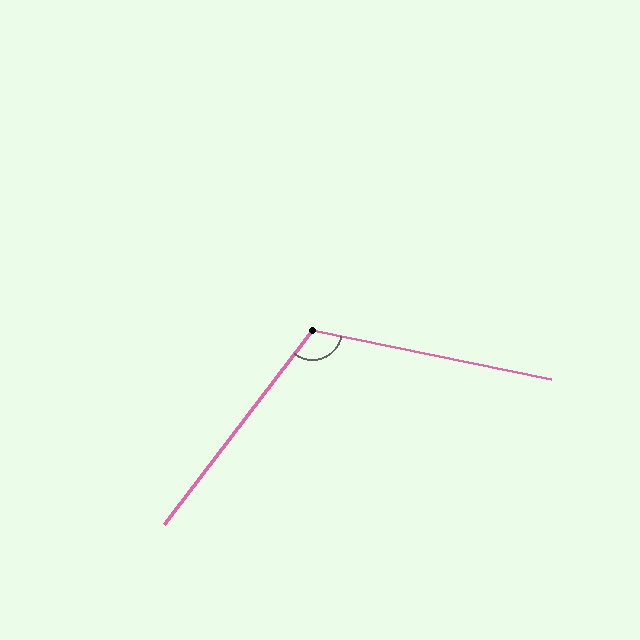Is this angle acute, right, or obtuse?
It is obtuse.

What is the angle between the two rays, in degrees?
Approximately 116 degrees.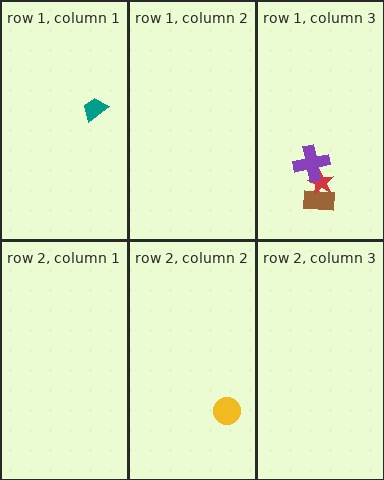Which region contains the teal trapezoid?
The row 1, column 1 region.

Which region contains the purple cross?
The row 1, column 3 region.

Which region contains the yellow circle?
The row 2, column 2 region.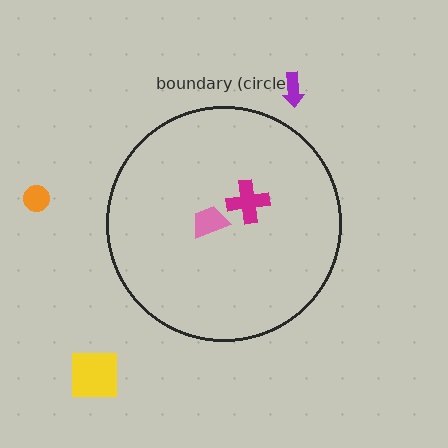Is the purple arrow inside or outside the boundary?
Outside.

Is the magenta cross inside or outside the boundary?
Inside.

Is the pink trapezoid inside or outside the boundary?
Inside.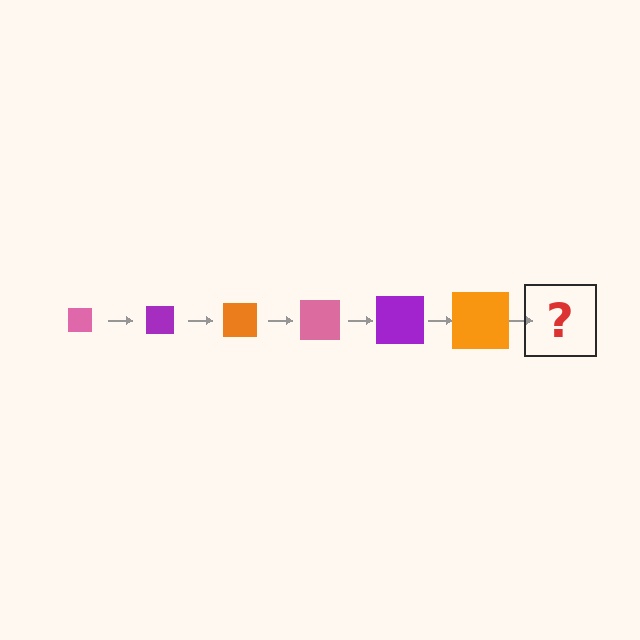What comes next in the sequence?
The next element should be a pink square, larger than the previous one.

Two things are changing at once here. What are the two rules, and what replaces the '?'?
The two rules are that the square grows larger each step and the color cycles through pink, purple, and orange. The '?' should be a pink square, larger than the previous one.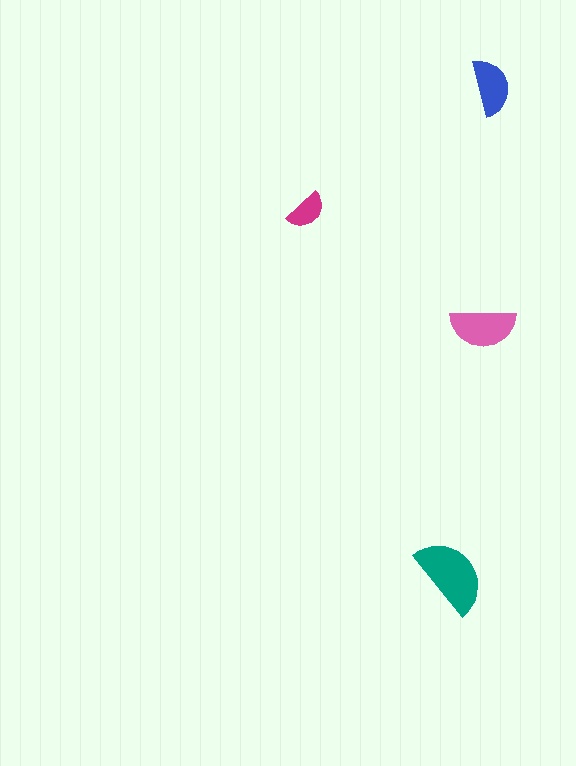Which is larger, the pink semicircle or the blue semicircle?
The pink one.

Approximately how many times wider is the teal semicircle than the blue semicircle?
About 1.5 times wider.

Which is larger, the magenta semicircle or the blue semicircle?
The blue one.